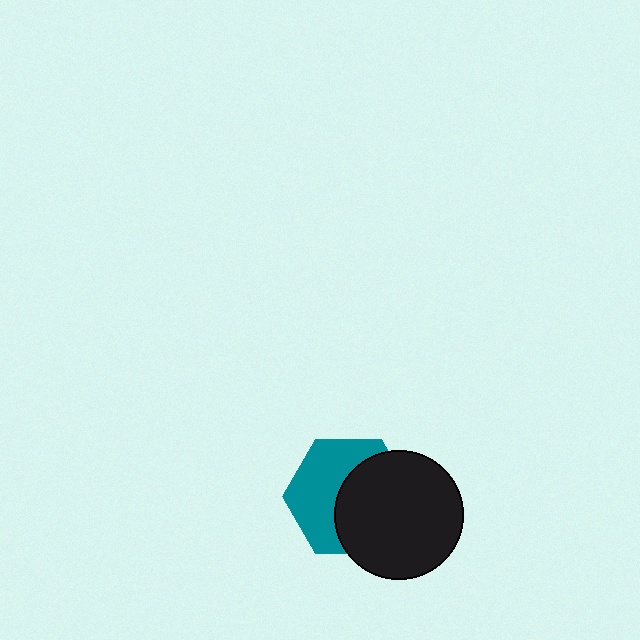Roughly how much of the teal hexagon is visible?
About half of it is visible (roughly 49%).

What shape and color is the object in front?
The object in front is a black circle.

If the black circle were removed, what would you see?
You would see the complete teal hexagon.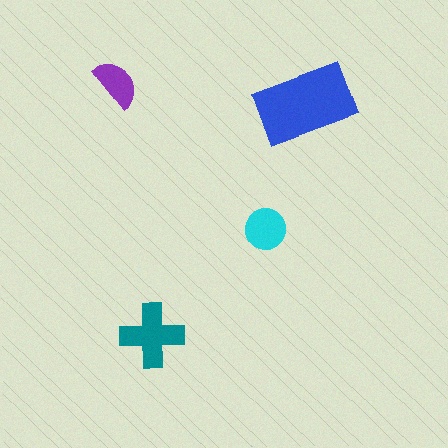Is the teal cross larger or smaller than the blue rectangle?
Smaller.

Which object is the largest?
The blue rectangle.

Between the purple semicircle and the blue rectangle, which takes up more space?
The blue rectangle.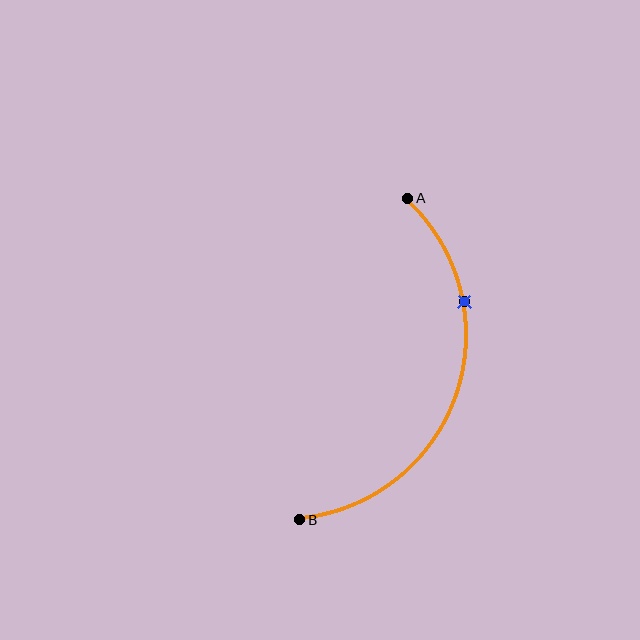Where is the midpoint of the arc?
The arc midpoint is the point on the curve farthest from the straight line joining A and B. It sits to the right of that line.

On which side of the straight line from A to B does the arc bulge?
The arc bulges to the right of the straight line connecting A and B.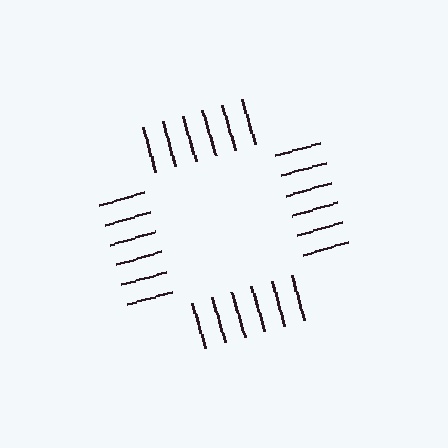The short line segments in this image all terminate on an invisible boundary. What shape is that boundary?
An illusory square — the line segments terminate on its edges but no continuous stroke is drawn.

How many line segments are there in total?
24 — 6 along each of the 4 edges.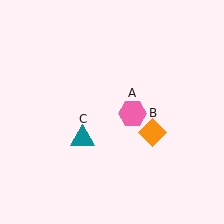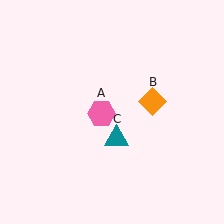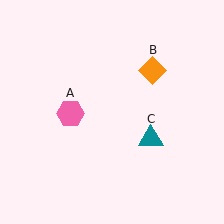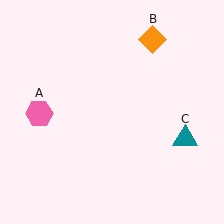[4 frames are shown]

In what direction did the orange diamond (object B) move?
The orange diamond (object B) moved up.